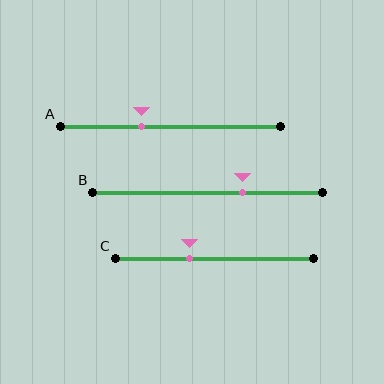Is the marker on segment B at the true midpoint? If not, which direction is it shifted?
No, the marker on segment B is shifted to the right by about 15% of the segment length.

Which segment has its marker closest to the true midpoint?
Segment C has its marker closest to the true midpoint.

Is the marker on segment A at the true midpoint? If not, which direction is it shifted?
No, the marker on segment A is shifted to the left by about 13% of the segment length.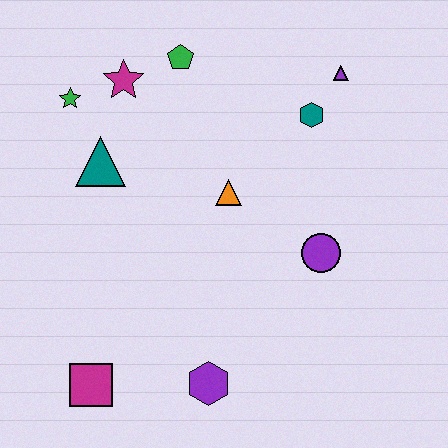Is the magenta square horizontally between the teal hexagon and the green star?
Yes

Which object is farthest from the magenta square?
The purple triangle is farthest from the magenta square.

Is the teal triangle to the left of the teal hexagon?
Yes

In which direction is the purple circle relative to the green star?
The purple circle is to the right of the green star.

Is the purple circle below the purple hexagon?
No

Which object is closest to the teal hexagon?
The purple triangle is closest to the teal hexagon.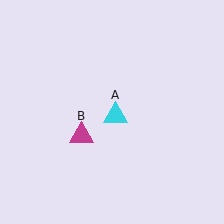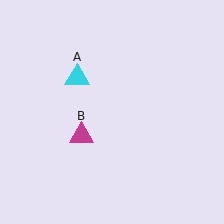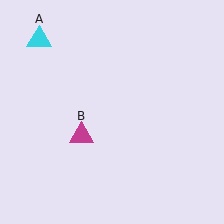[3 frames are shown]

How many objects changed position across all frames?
1 object changed position: cyan triangle (object A).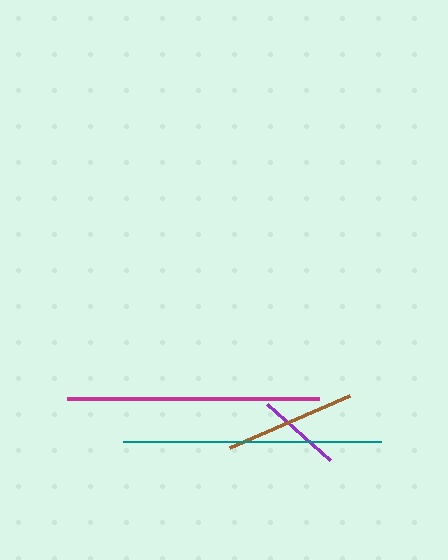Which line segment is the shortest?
The purple line is the shortest at approximately 84 pixels.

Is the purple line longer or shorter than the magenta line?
The magenta line is longer than the purple line.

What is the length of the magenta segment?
The magenta segment is approximately 252 pixels long.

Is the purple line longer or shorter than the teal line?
The teal line is longer than the purple line.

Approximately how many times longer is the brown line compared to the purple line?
The brown line is approximately 1.6 times the length of the purple line.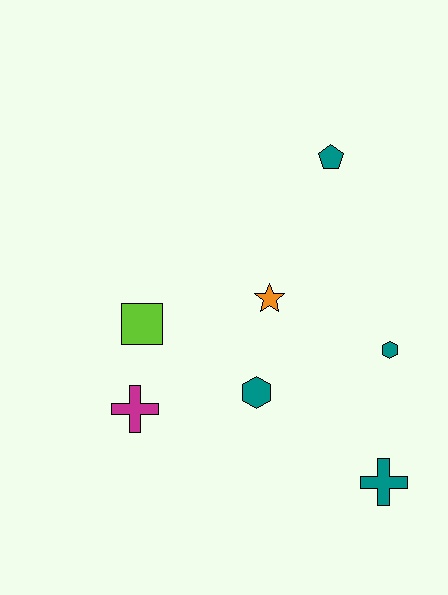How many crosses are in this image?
There are 2 crosses.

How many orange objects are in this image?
There is 1 orange object.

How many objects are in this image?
There are 7 objects.